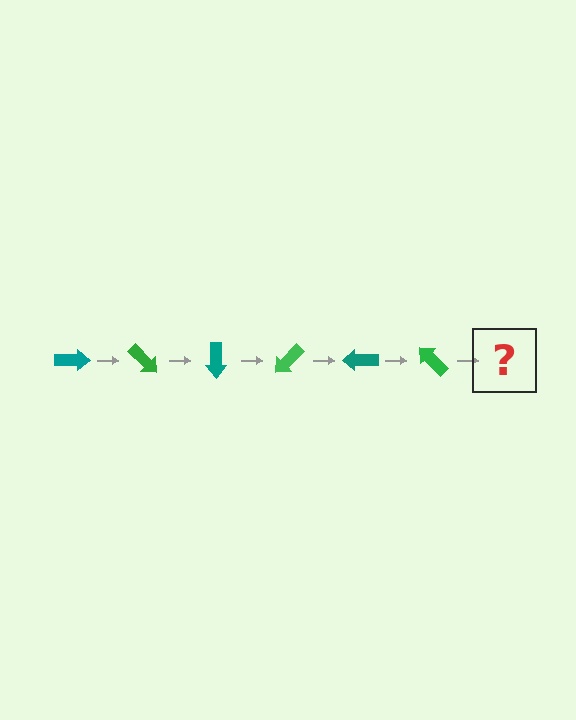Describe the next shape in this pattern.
It should be a teal arrow, rotated 270 degrees from the start.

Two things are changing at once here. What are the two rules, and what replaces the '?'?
The two rules are that it rotates 45 degrees each step and the color cycles through teal and green. The '?' should be a teal arrow, rotated 270 degrees from the start.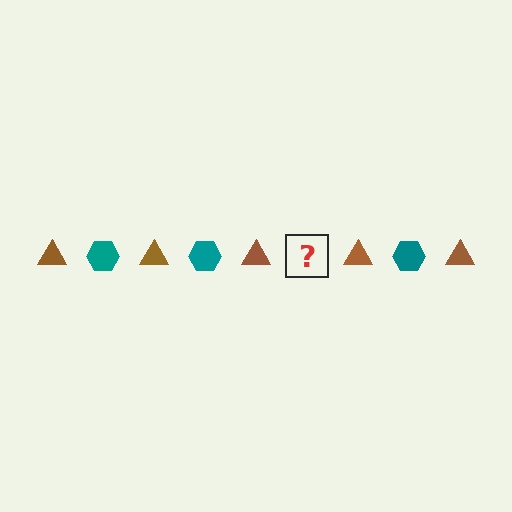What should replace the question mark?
The question mark should be replaced with a teal hexagon.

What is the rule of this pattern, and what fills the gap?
The rule is that the pattern alternates between brown triangle and teal hexagon. The gap should be filled with a teal hexagon.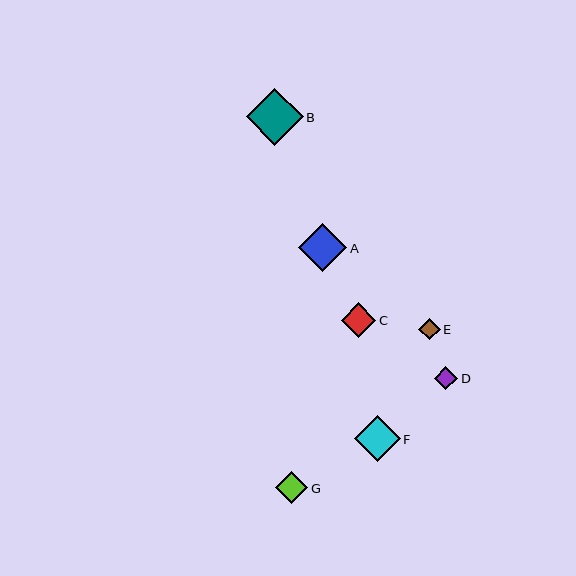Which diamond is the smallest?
Diamond E is the smallest with a size of approximately 21 pixels.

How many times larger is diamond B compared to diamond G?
Diamond B is approximately 1.8 times the size of diamond G.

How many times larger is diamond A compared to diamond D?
Diamond A is approximately 2.1 times the size of diamond D.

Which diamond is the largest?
Diamond B is the largest with a size of approximately 57 pixels.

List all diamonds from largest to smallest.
From largest to smallest: B, A, F, C, G, D, E.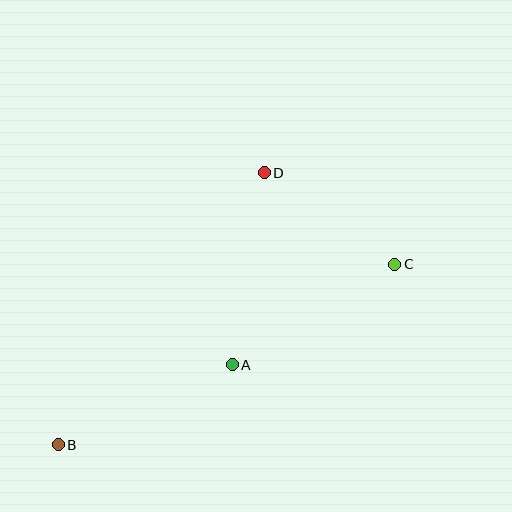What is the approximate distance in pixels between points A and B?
The distance between A and B is approximately 192 pixels.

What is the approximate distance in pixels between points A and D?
The distance between A and D is approximately 195 pixels.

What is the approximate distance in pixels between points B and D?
The distance between B and D is approximately 341 pixels.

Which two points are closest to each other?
Points C and D are closest to each other.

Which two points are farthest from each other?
Points B and C are farthest from each other.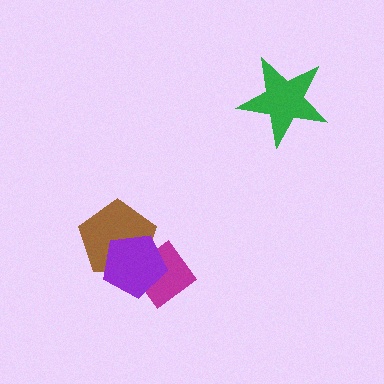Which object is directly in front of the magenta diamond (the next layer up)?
The brown pentagon is directly in front of the magenta diamond.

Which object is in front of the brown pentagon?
The purple pentagon is in front of the brown pentagon.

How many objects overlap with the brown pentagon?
2 objects overlap with the brown pentagon.